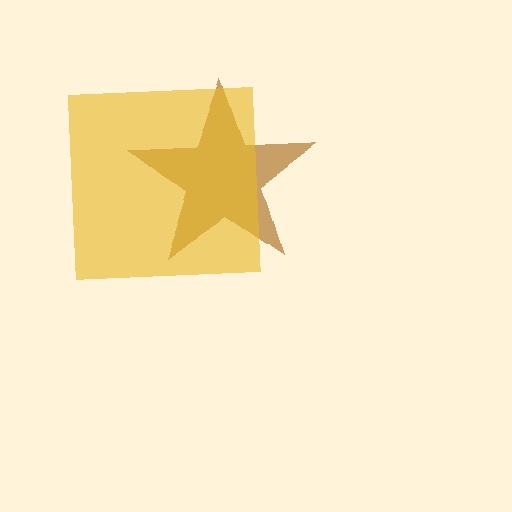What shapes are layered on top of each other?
The layered shapes are: a brown star, a yellow square.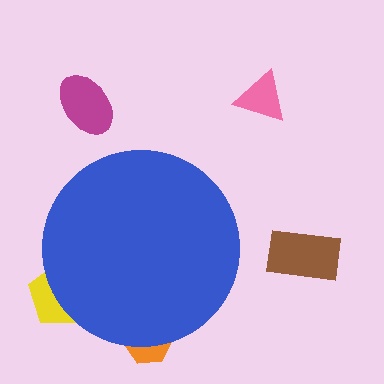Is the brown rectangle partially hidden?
No, the brown rectangle is fully visible.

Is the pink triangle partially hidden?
No, the pink triangle is fully visible.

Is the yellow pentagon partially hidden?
Yes, the yellow pentagon is partially hidden behind the blue circle.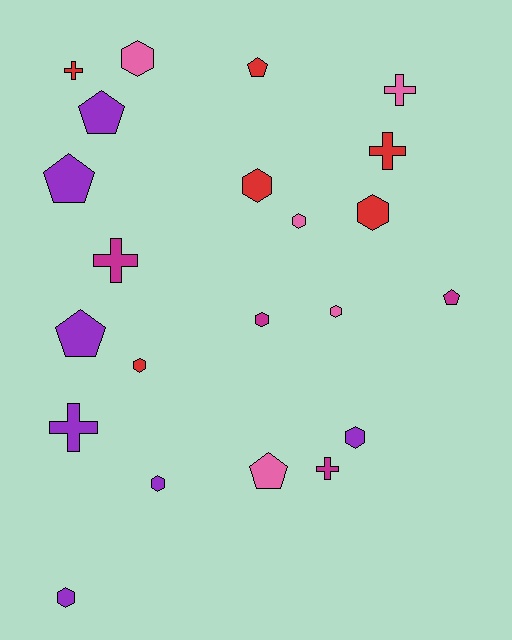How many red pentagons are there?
There is 1 red pentagon.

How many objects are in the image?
There are 22 objects.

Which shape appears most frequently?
Hexagon, with 10 objects.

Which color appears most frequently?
Purple, with 7 objects.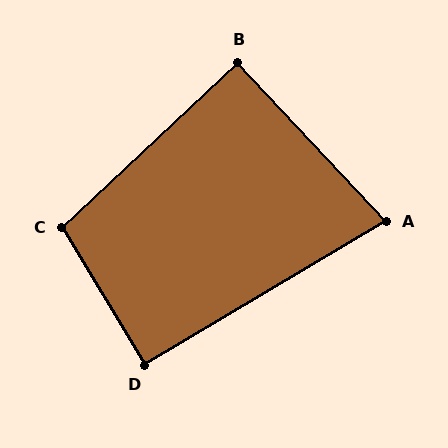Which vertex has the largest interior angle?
C, at approximately 102 degrees.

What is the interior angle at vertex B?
Approximately 90 degrees (approximately right).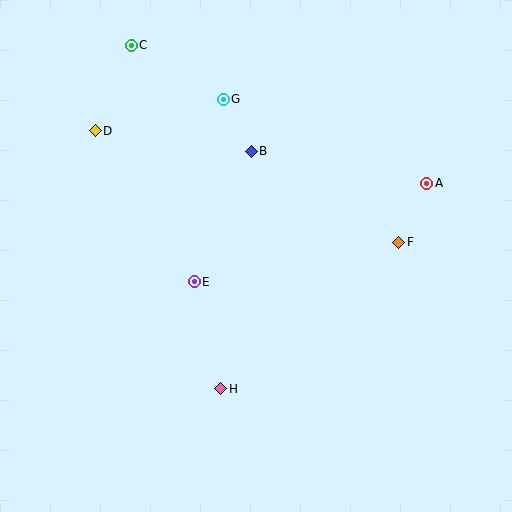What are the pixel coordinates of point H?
Point H is at (221, 389).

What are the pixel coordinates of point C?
Point C is at (131, 45).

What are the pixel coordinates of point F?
Point F is at (399, 242).